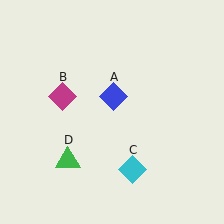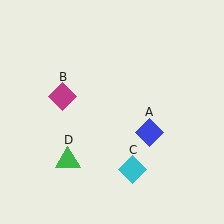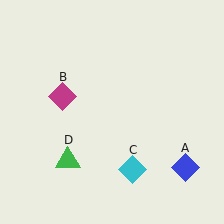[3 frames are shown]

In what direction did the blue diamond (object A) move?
The blue diamond (object A) moved down and to the right.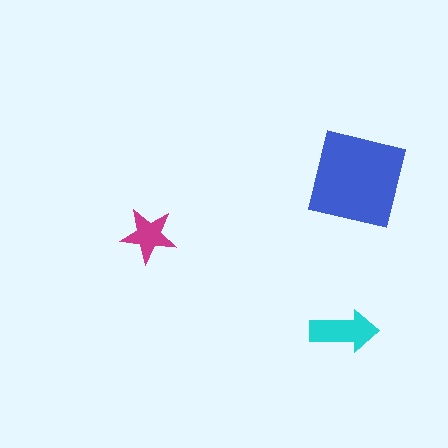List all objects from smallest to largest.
The magenta star, the cyan arrow, the blue square.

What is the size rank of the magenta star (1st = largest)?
3rd.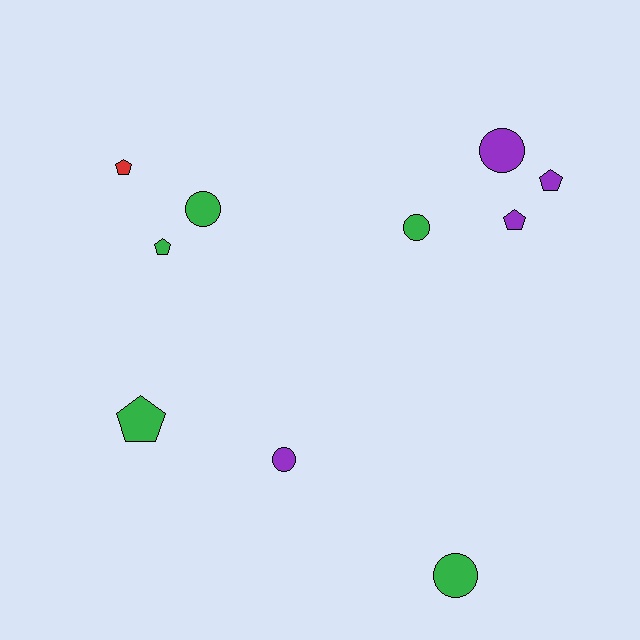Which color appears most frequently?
Green, with 5 objects.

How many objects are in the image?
There are 10 objects.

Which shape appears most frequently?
Pentagon, with 5 objects.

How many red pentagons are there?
There is 1 red pentagon.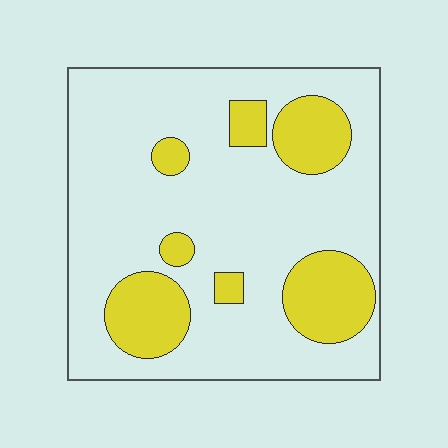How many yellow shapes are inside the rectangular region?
7.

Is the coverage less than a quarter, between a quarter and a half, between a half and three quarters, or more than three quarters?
Less than a quarter.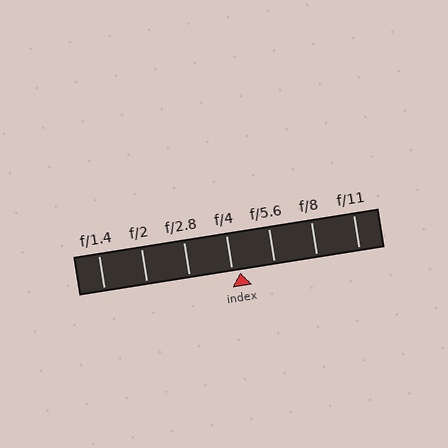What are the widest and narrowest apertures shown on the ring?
The widest aperture shown is f/1.4 and the narrowest is f/11.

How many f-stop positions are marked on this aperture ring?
There are 7 f-stop positions marked.